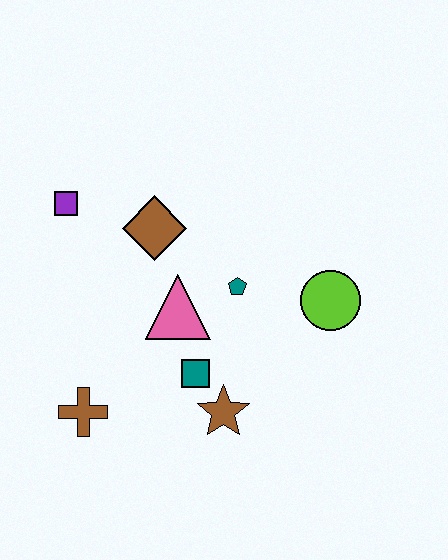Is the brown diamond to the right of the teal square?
No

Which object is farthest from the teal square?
The purple square is farthest from the teal square.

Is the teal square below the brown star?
No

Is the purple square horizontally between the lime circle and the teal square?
No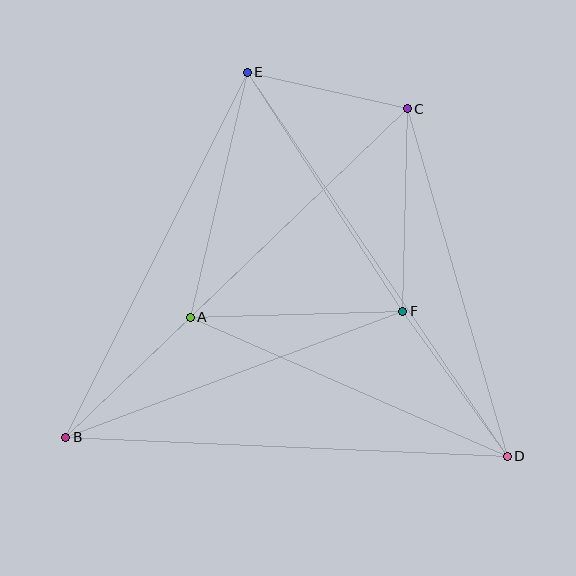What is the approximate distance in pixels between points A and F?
The distance between A and F is approximately 213 pixels.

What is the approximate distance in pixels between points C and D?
The distance between C and D is approximately 362 pixels.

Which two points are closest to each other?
Points C and E are closest to each other.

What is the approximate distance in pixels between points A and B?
The distance between A and B is approximately 173 pixels.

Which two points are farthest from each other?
Points B and C are farthest from each other.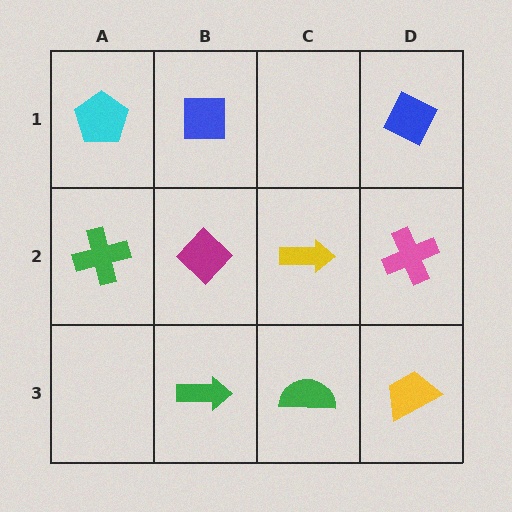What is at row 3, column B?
A green arrow.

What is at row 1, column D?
A blue diamond.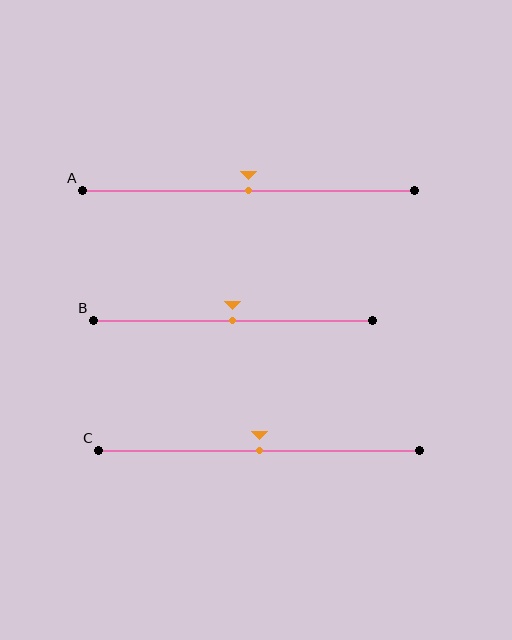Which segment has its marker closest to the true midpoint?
Segment A has its marker closest to the true midpoint.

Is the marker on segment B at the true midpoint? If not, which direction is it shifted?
Yes, the marker on segment B is at the true midpoint.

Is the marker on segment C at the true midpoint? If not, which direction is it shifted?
Yes, the marker on segment C is at the true midpoint.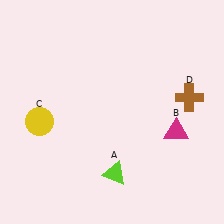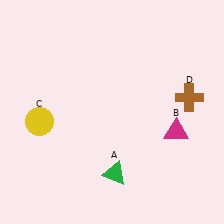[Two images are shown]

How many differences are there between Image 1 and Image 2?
There is 1 difference between the two images.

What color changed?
The triangle (A) changed from lime in Image 1 to green in Image 2.